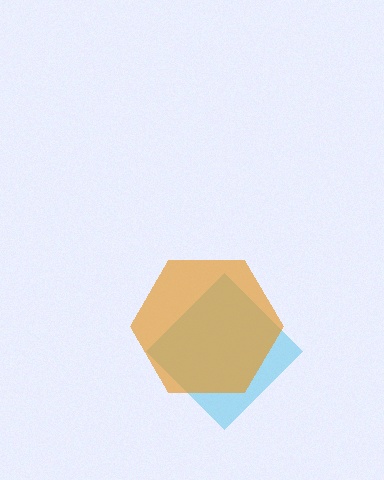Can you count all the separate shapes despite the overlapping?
Yes, there are 2 separate shapes.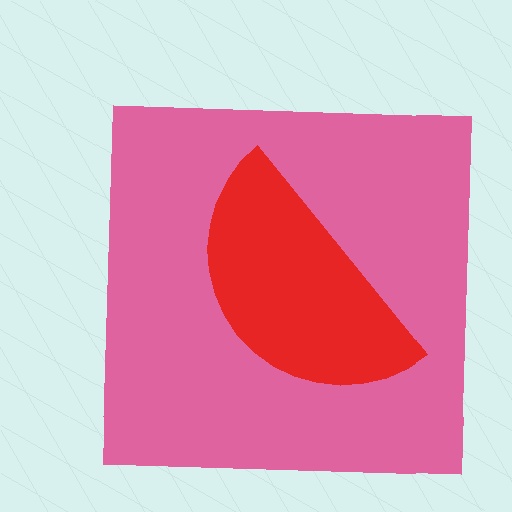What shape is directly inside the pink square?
The red semicircle.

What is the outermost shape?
The pink square.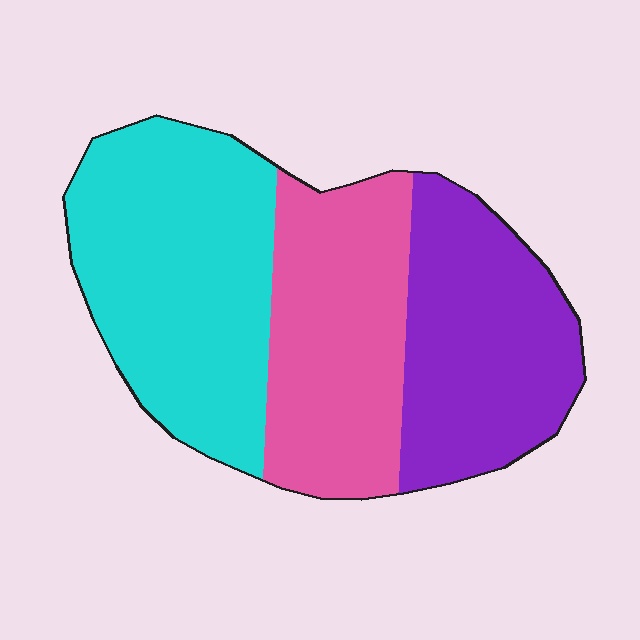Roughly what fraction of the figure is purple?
Purple takes up about one third (1/3) of the figure.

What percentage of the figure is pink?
Pink covers roughly 30% of the figure.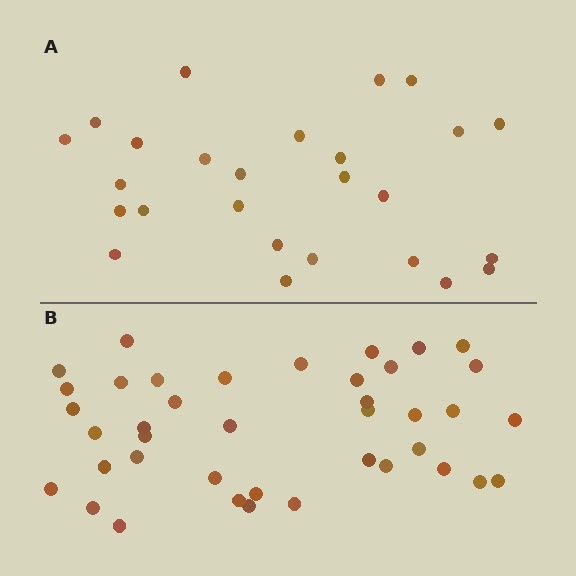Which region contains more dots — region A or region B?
Region B (the bottom region) has more dots.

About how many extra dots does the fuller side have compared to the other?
Region B has approximately 15 more dots than region A.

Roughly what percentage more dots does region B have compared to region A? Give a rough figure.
About 55% more.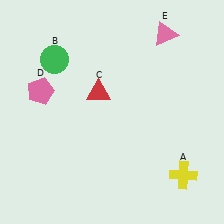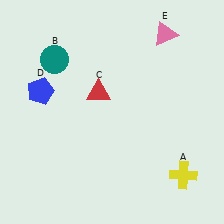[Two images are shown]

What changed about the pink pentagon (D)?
In Image 1, D is pink. In Image 2, it changed to blue.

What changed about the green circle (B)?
In Image 1, B is green. In Image 2, it changed to teal.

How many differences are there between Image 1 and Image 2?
There are 2 differences between the two images.